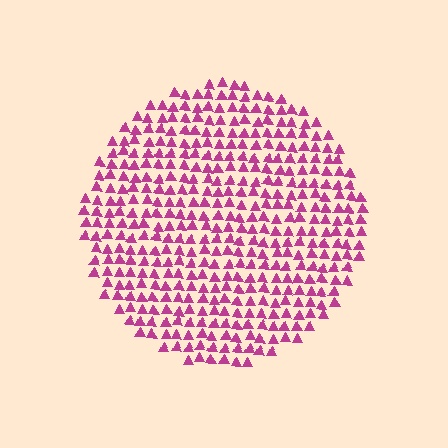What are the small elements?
The small elements are triangles.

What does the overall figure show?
The overall figure shows a circle.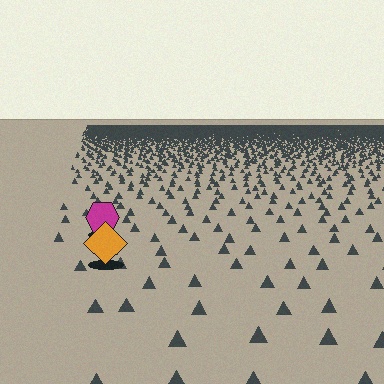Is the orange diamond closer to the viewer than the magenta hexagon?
Yes. The orange diamond is closer — you can tell from the texture gradient: the ground texture is coarser near it.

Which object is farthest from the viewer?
The magenta hexagon is farthest from the viewer. It appears smaller and the ground texture around it is denser.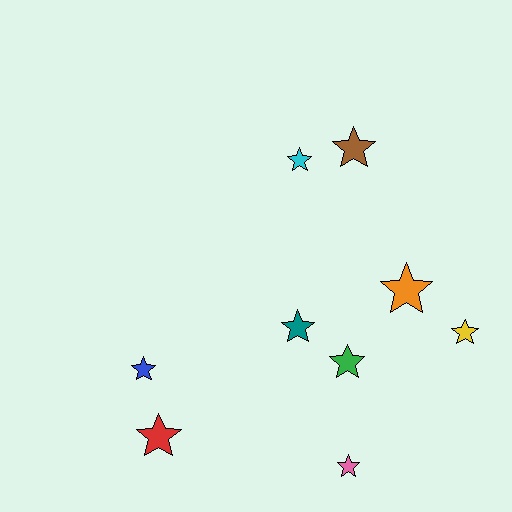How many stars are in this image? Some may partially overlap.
There are 9 stars.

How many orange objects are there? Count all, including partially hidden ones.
There is 1 orange object.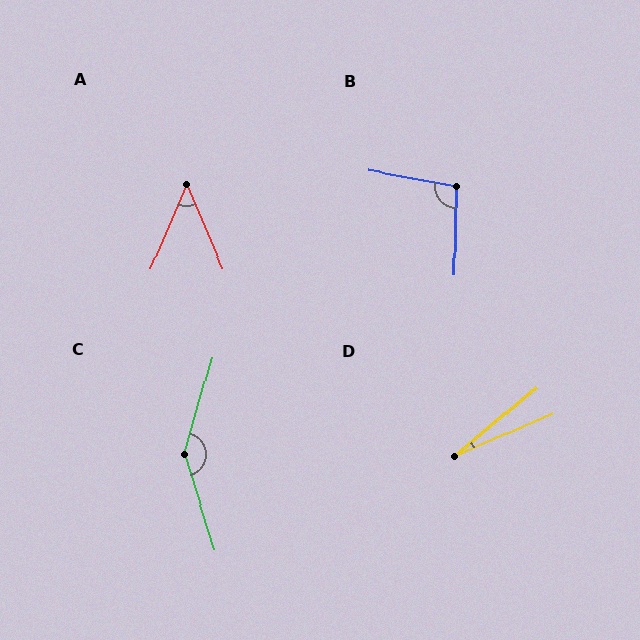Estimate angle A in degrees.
Approximately 46 degrees.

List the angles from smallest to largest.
D (16°), A (46°), B (100°), C (146°).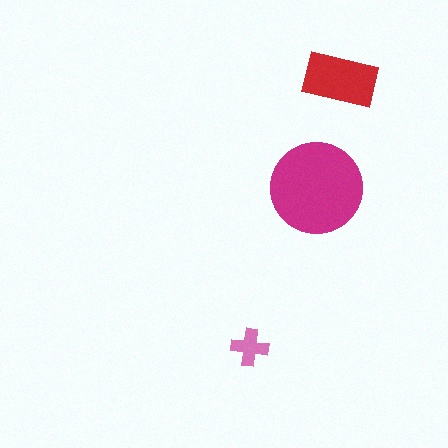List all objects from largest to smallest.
The magenta circle, the red rectangle, the pink cross.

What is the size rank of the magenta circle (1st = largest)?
1st.